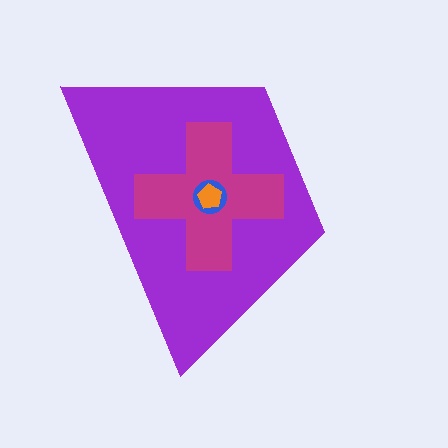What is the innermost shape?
The orange pentagon.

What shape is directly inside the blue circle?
The orange pentagon.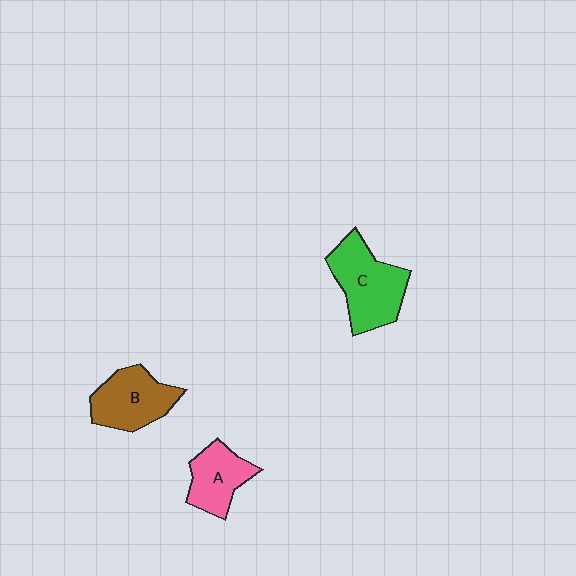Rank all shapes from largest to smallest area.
From largest to smallest: C (green), B (brown), A (pink).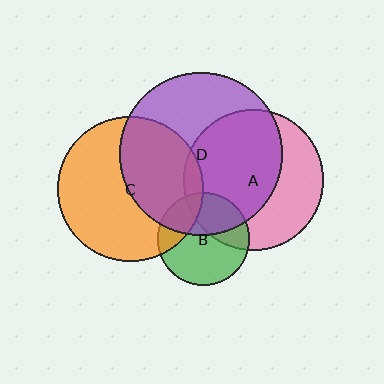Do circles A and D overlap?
Yes.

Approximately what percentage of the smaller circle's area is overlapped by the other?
Approximately 60%.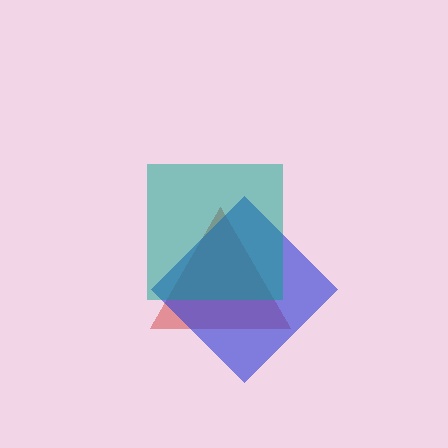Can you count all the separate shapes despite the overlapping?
Yes, there are 3 separate shapes.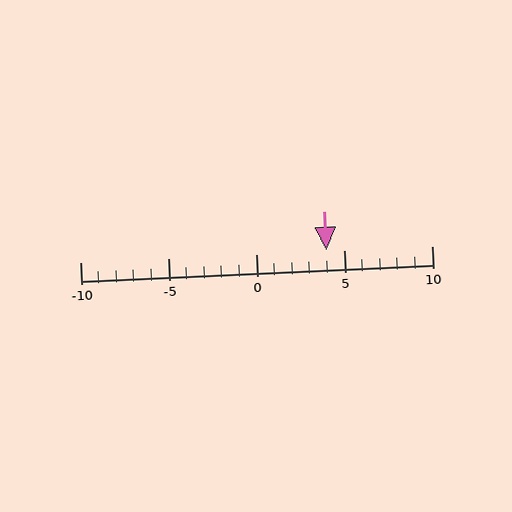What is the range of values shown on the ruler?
The ruler shows values from -10 to 10.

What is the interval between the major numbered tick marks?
The major tick marks are spaced 5 units apart.